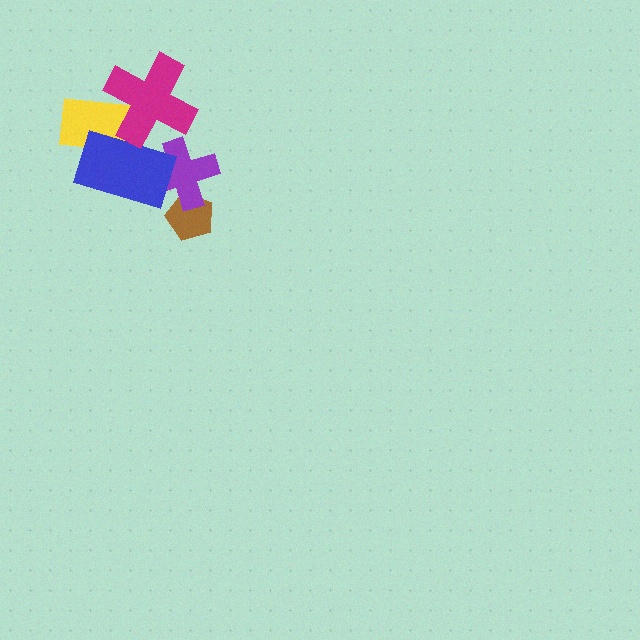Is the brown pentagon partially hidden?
Yes, it is partially covered by another shape.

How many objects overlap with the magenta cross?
2 objects overlap with the magenta cross.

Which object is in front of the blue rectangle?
The magenta cross is in front of the blue rectangle.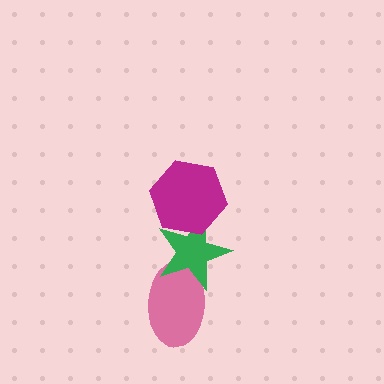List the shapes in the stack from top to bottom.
From top to bottom: the magenta hexagon, the green star, the pink ellipse.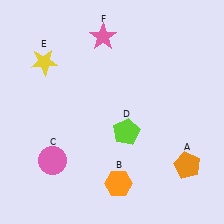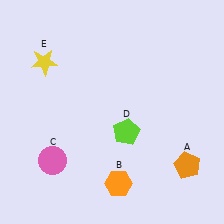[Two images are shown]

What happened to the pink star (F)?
The pink star (F) was removed in Image 2. It was in the top-left area of Image 1.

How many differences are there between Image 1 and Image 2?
There is 1 difference between the two images.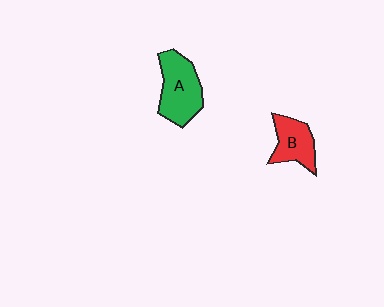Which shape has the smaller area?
Shape B (red).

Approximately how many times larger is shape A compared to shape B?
Approximately 1.4 times.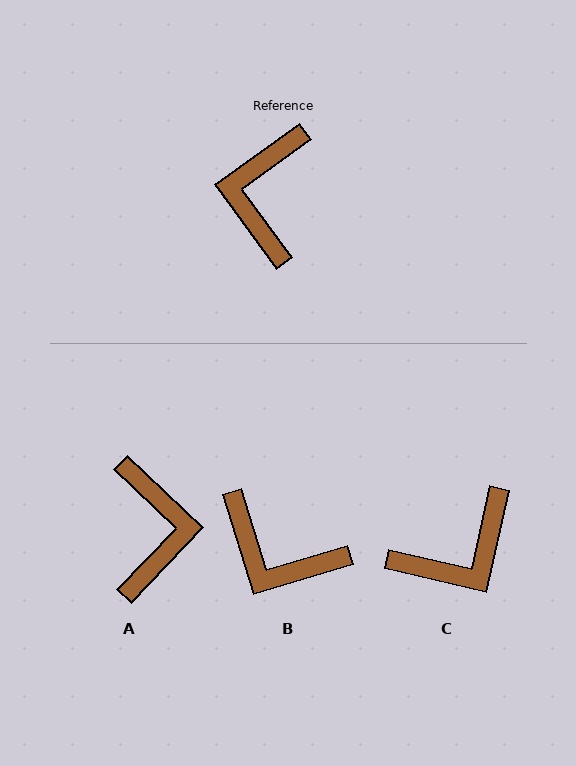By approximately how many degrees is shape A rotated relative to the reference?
Approximately 170 degrees clockwise.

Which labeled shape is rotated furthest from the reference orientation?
A, about 170 degrees away.